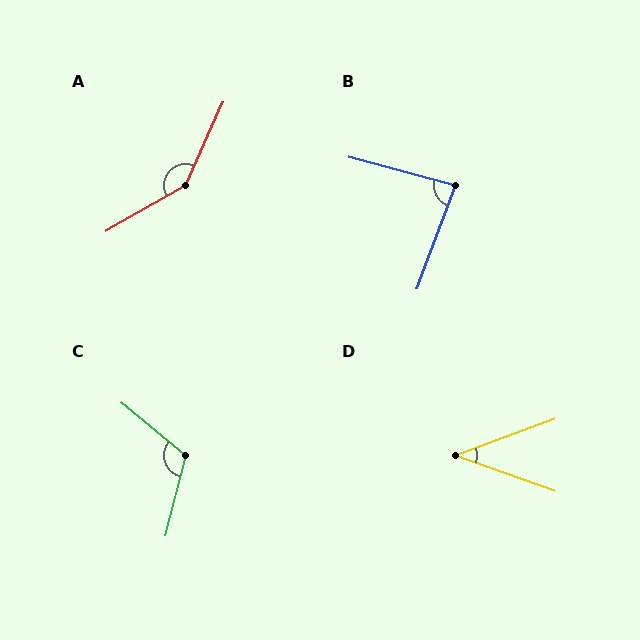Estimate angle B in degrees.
Approximately 85 degrees.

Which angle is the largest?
A, at approximately 144 degrees.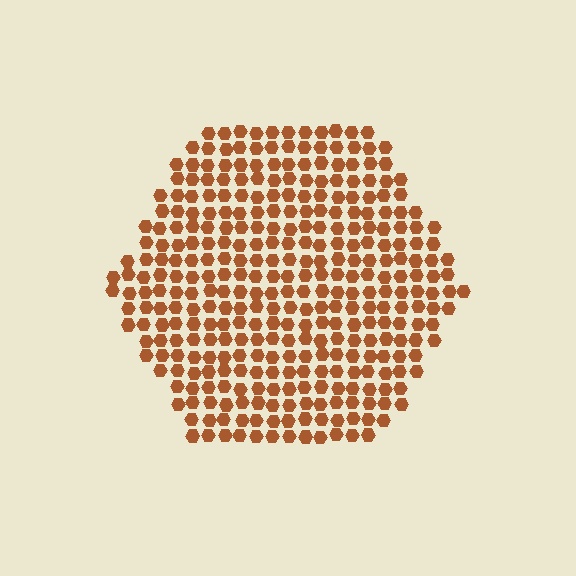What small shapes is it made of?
It is made of small hexagons.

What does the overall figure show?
The overall figure shows a hexagon.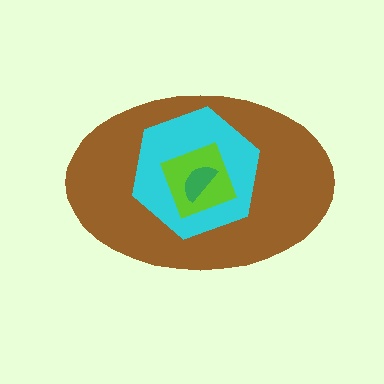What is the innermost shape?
The green semicircle.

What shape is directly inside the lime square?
The green semicircle.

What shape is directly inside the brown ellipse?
The cyan hexagon.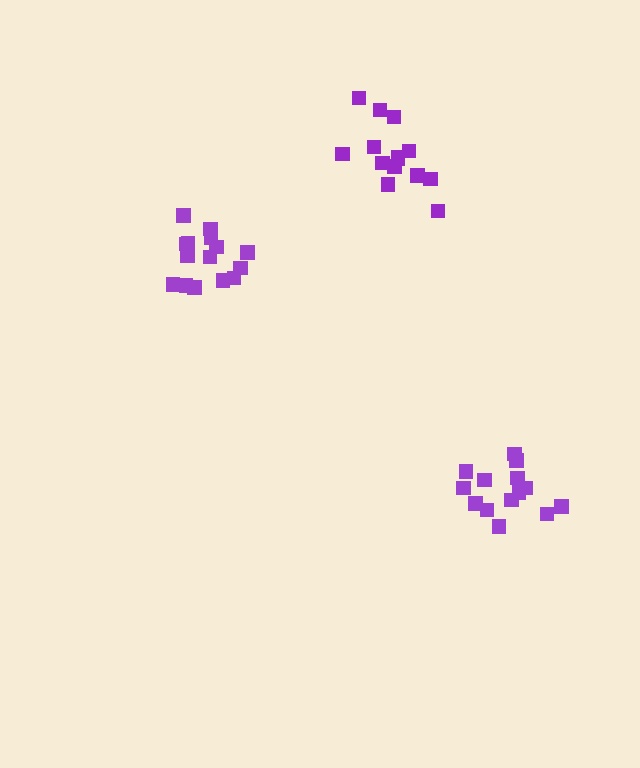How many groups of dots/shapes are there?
There are 3 groups.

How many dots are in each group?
Group 1: 14 dots, Group 2: 15 dots, Group 3: 14 dots (43 total).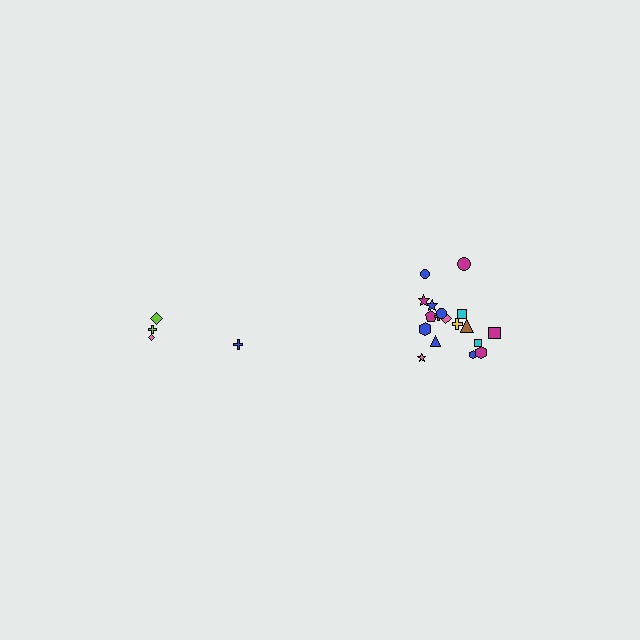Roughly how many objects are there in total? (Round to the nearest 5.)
Roughly 20 objects in total.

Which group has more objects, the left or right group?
The right group.